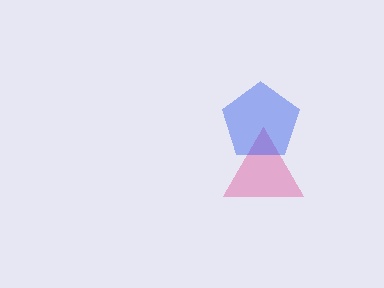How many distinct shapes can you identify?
There are 2 distinct shapes: a pink triangle, a blue pentagon.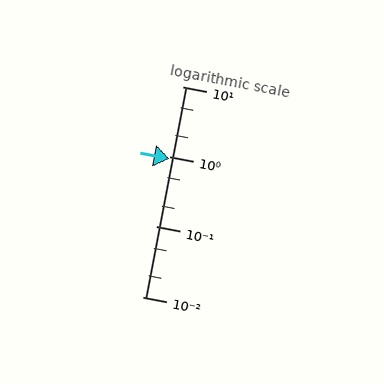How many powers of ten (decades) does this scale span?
The scale spans 3 decades, from 0.01 to 10.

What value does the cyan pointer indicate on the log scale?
The pointer indicates approximately 0.92.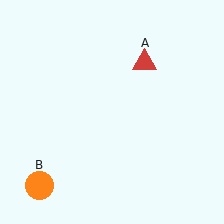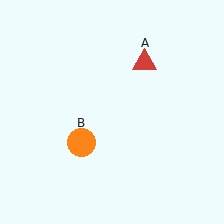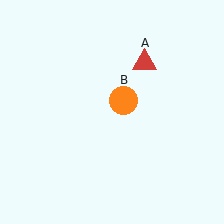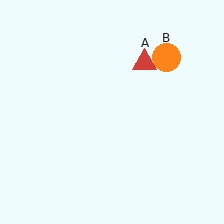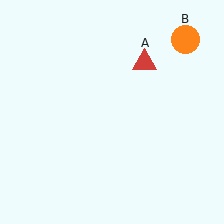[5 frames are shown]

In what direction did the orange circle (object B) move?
The orange circle (object B) moved up and to the right.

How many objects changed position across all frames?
1 object changed position: orange circle (object B).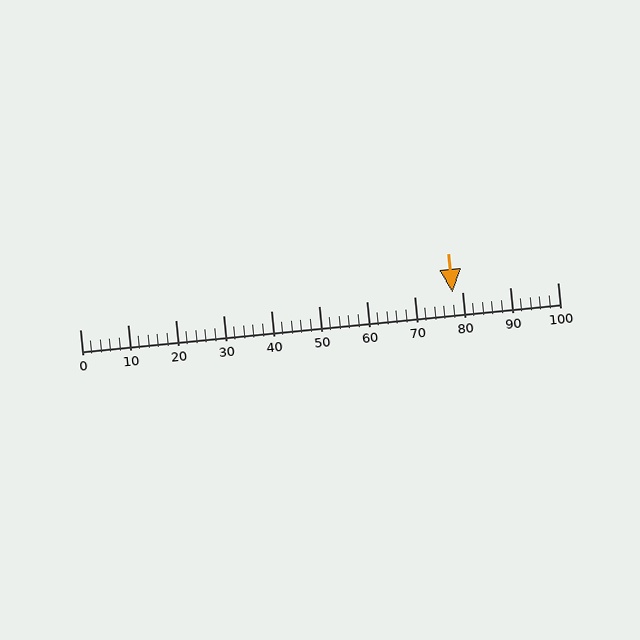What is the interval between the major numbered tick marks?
The major tick marks are spaced 10 units apart.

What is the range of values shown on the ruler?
The ruler shows values from 0 to 100.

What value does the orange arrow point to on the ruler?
The orange arrow points to approximately 78.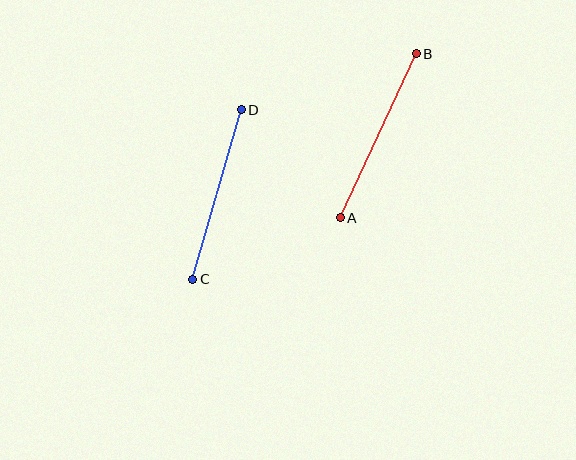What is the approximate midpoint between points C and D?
The midpoint is at approximately (217, 195) pixels.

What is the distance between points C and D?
The distance is approximately 176 pixels.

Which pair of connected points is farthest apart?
Points A and B are farthest apart.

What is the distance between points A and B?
The distance is approximately 181 pixels.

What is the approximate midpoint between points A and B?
The midpoint is at approximately (378, 136) pixels.